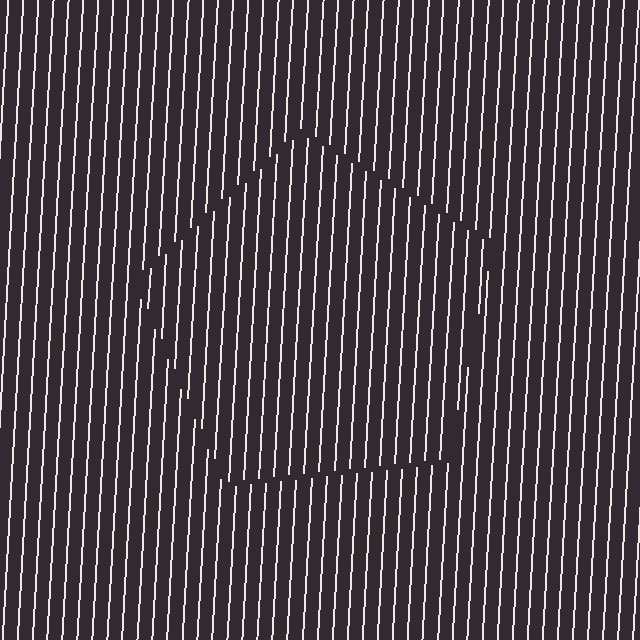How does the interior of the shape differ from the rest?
The interior of the shape contains the same grating, shifted by half a period — the contour is defined by the phase discontinuity where line-ends from the inner and outer gratings abut.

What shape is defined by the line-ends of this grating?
An illusory pentagon. The interior of the shape contains the same grating, shifted by half a period — the contour is defined by the phase discontinuity where line-ends from the inner and outer gratings abut.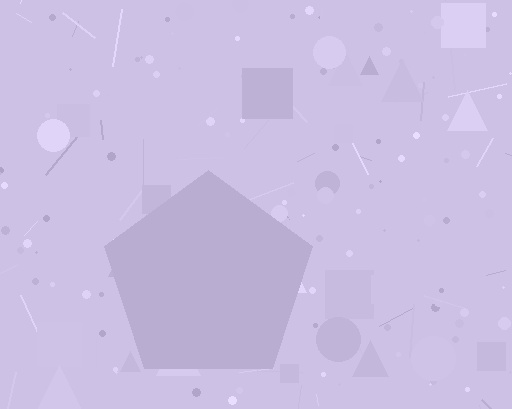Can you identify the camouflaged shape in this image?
The camouflaged shape is a pentagon.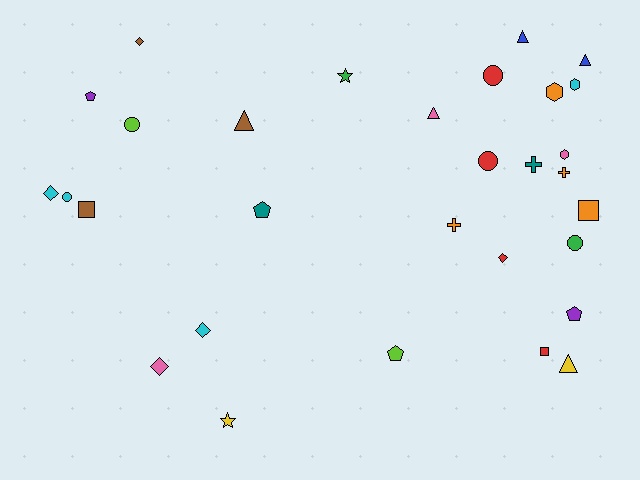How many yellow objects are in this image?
There are 2 yellow objects.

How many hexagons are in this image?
There are 3 hexagons.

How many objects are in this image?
There are 30 objects.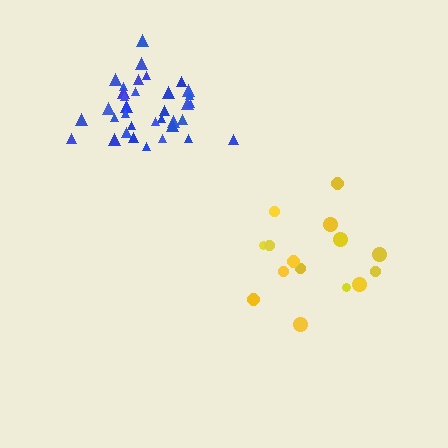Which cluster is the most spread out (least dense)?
Yellow.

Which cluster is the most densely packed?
Blue.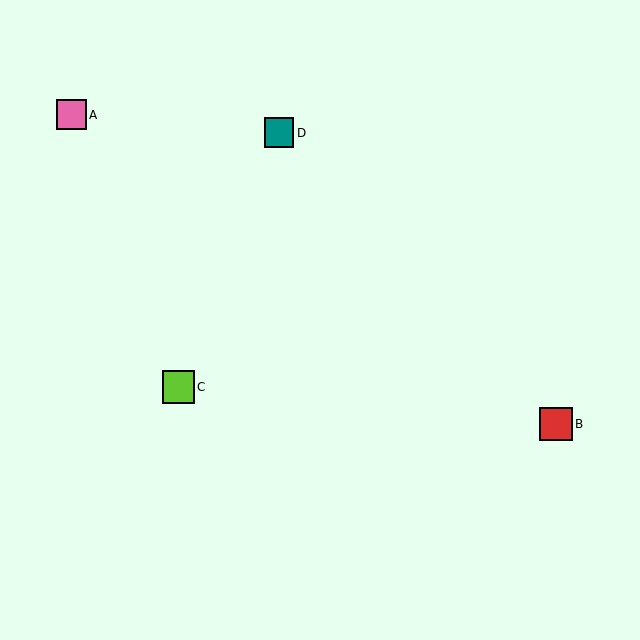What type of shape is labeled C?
Shape C is a lime square.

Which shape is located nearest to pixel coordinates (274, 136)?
The teal square (labeled D) at (279, 133) is nearest to that location.